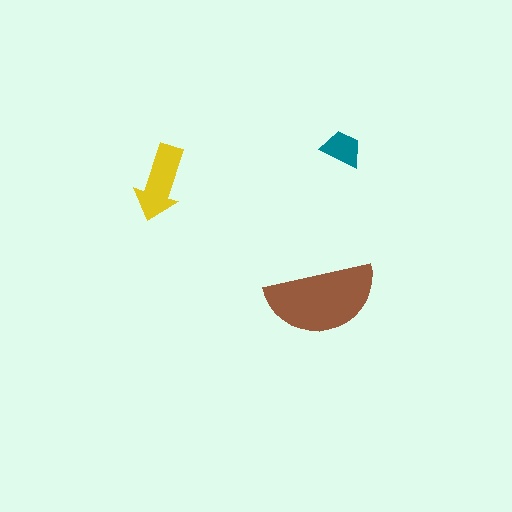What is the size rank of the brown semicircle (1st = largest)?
1st.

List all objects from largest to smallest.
The brown semicircle, the yellow arrow, the teal trapezoid.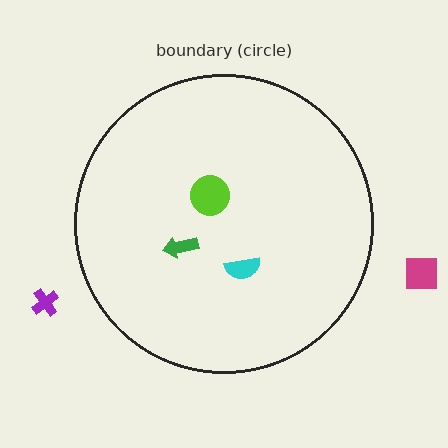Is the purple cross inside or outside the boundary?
Outside.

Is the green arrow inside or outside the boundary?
Inside.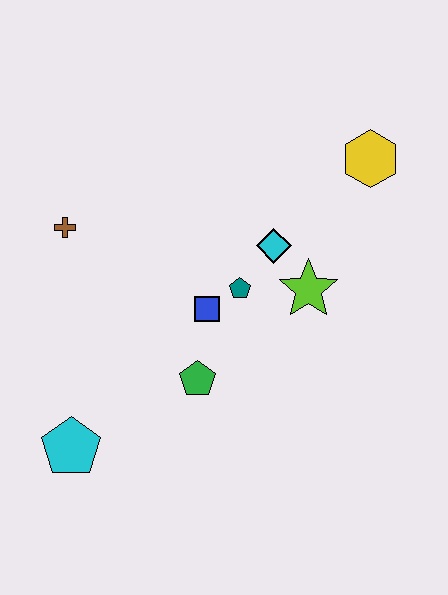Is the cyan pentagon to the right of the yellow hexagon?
No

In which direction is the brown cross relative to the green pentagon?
The brown cross is above the green pentagon.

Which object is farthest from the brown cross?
The yellow hexagon is farthest from the brown cross.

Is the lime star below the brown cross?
Yes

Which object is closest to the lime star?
The cyan diamond is closest to the lime star.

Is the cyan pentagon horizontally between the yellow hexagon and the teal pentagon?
No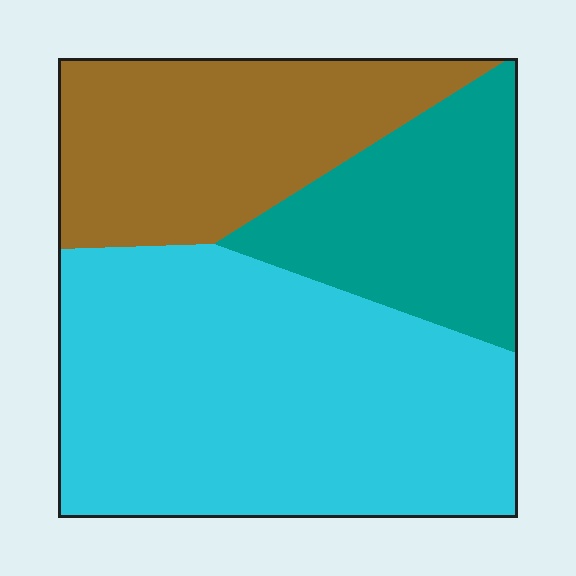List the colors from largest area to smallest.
From largest to smallest: cyan, brown, teal.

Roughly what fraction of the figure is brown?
Brown takes up between a quarter and a half of the figure.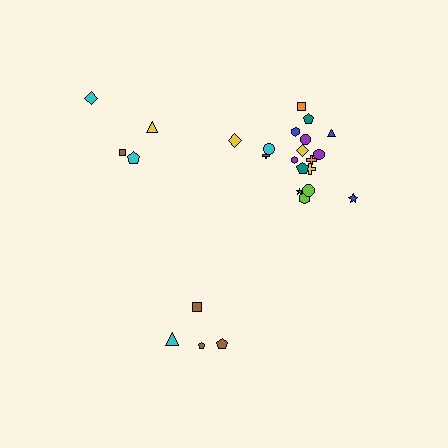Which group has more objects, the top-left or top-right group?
The top-right group.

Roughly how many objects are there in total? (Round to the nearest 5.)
Roughly 25 objects in total.